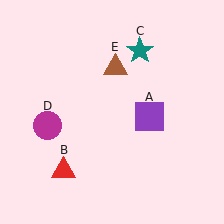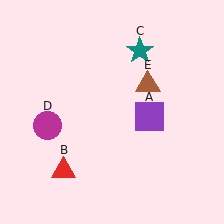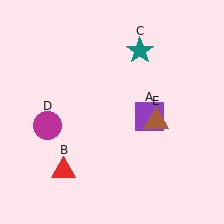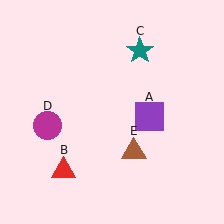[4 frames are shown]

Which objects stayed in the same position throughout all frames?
Purple square (object A) and red triangle (object B) and teal star (object C) and magenta circle (object D) remained stationary.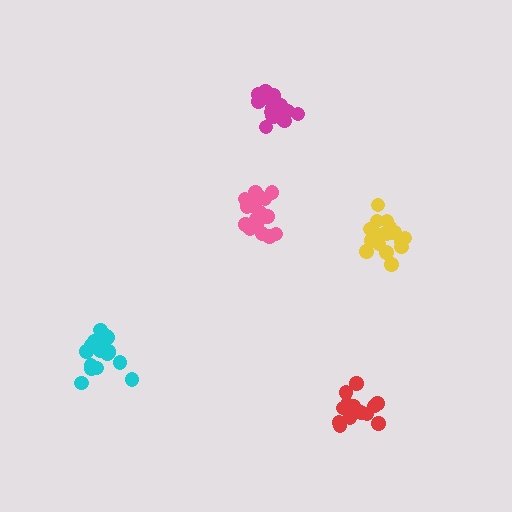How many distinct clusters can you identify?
There are 5 distinct clusters.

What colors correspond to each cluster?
The clusters are colored: cyan, magenta, red, pink, yellow.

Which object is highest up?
The magenta cluster is topmost.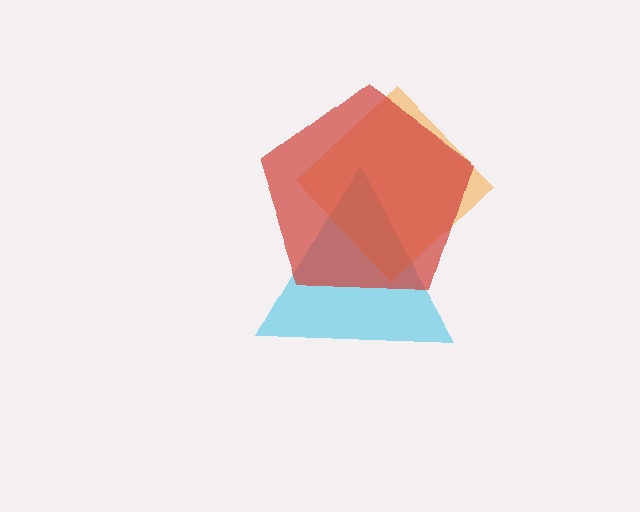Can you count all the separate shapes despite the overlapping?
Yes, there are 3 separate shapes.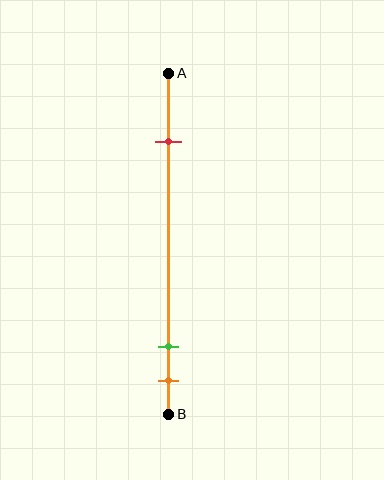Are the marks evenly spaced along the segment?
No, the marks are not evenly spaced.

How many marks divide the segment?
There are 3 marks dividing the segment.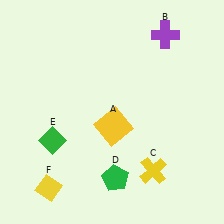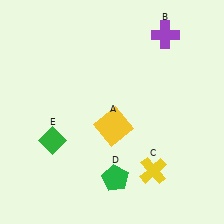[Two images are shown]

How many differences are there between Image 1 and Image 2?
There is 1 difference between the two images.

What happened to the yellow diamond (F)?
The yellow diamond (F) was removed in Image 2. It was in the bottom-left area of Image 1.